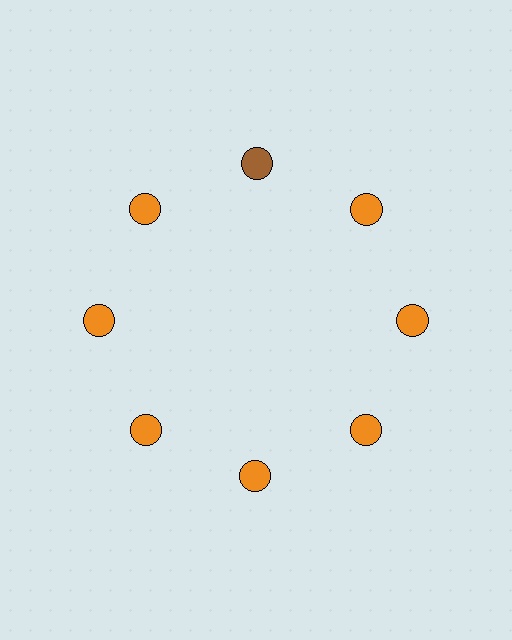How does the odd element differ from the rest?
It has a different color: brown instead of orange.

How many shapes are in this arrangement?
There are 8 shapes arranged in a ring pattern.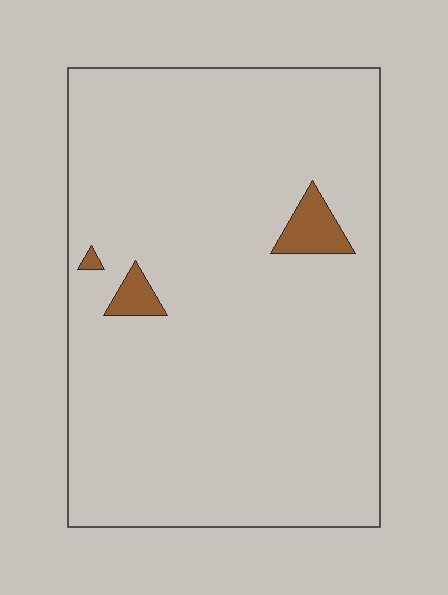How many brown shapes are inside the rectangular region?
3.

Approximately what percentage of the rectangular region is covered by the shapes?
Approximately 5%.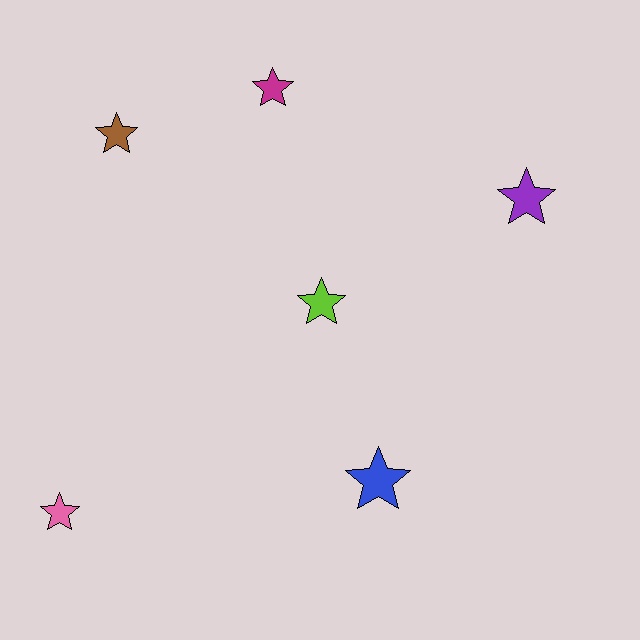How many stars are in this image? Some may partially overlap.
There are 6 stars.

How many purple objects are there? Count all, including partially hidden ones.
There is 1 purple object.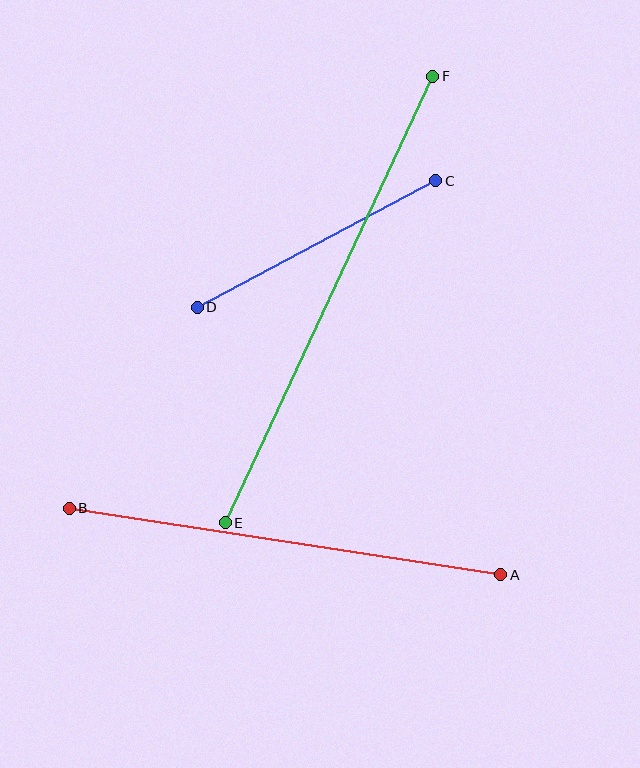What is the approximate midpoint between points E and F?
The midpoint is at approximately (329, 300) pixels.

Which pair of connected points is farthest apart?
Points E and F are farthest apart.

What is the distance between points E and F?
The distance is approximately 493 pixels.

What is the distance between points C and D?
The distance is approximately 270 pixels.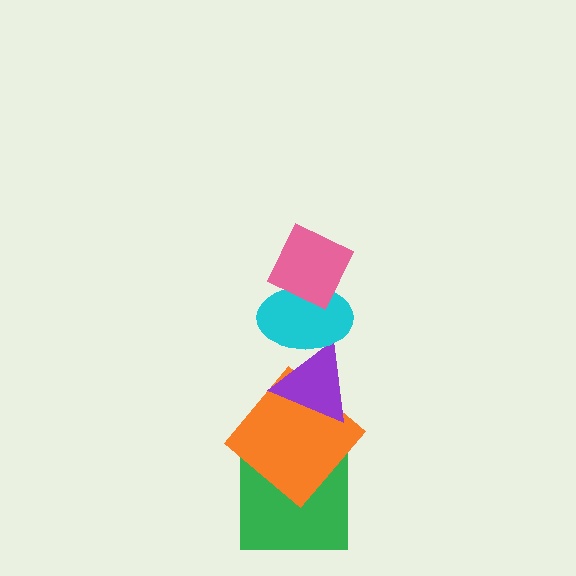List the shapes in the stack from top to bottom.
From top to bottom: the pink diamond, the cyan ellipse, the purple triangle, the orange diamond, the green square.